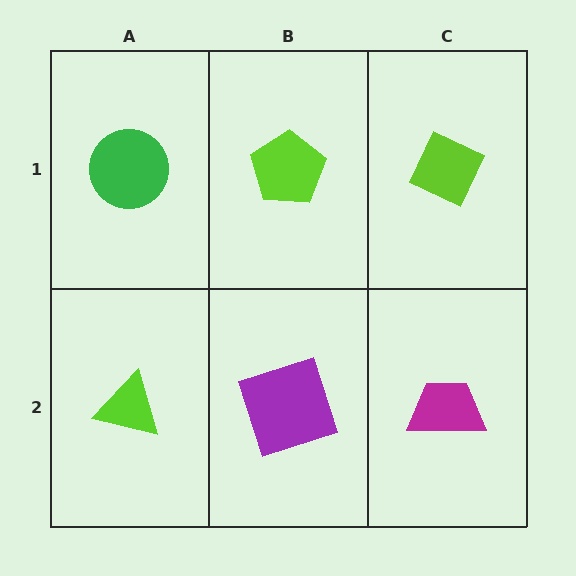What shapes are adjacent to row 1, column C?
A magenta trapezoid (row 2, column C), a lime pentagon (row 1, column B).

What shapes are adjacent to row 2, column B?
A lime pentagon (row 1, column B), a lime triangle (row 2, column A), a magenta trapezoid (row 2, column C).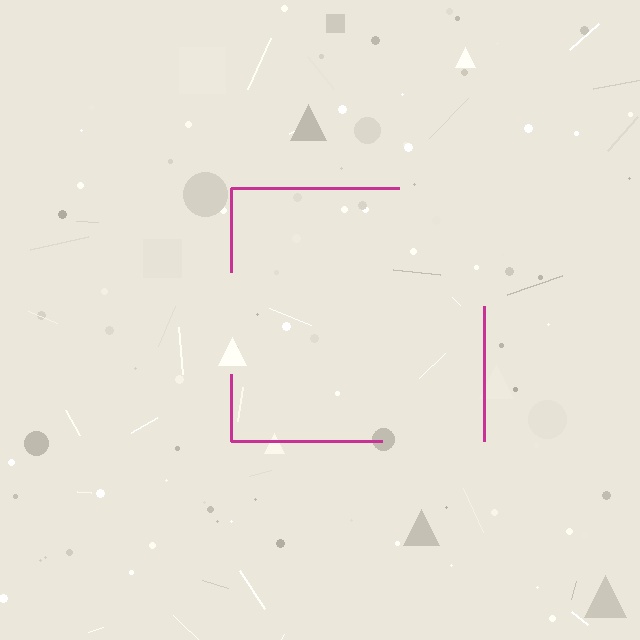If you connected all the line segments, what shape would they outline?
They would outline a square.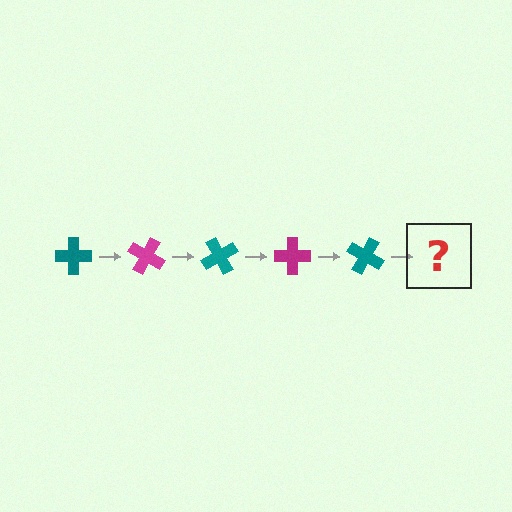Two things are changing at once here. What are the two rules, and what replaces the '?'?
The two rules are that it rotates 30 degrees each step and the color cycles through teal and magenta. The '?' should be a magenta cross, rotated 150 degrees from the start.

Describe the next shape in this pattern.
It should be a magenta cross, rotated 150 degrees from the start.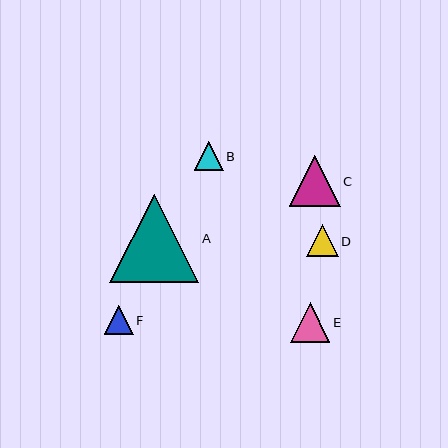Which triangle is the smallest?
Triangle F is the smallest with a size of approximately 29 pixels.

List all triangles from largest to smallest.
From largest to smallest: A, C, E, D, B, F.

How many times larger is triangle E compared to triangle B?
Triangle E is approximately 1.4 times the size of triangle B.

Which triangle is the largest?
Triangle A is the largest with a size of approximately 89 pixels.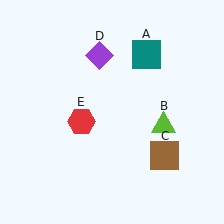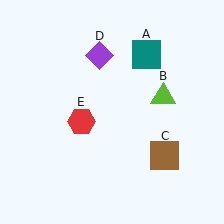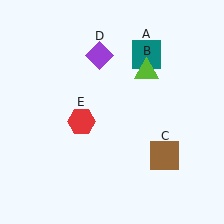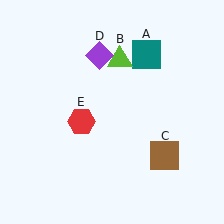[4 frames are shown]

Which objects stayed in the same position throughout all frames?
Teal square (object A) and brown square (object C) and purple diamond (object D) and red hexagon (object E) remained stationary.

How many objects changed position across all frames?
1 object changed position: lime triangle (object B).